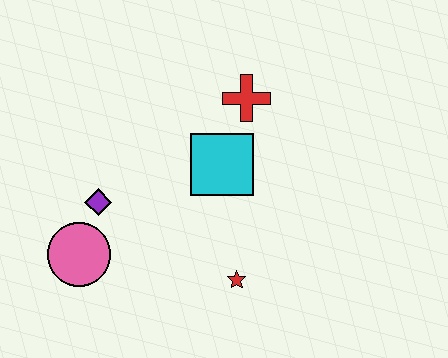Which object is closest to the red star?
The cyan square is closest to the red star.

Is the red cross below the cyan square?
No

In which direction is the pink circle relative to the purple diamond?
The pink circle is below the purple diamond.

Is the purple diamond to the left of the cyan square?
Yes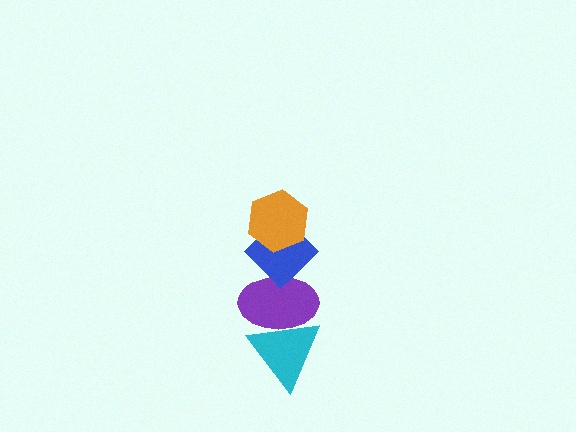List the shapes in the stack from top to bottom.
From top to bottom: the orange hexagon, the blue diamond, the purple ellipse, the cyan triangle.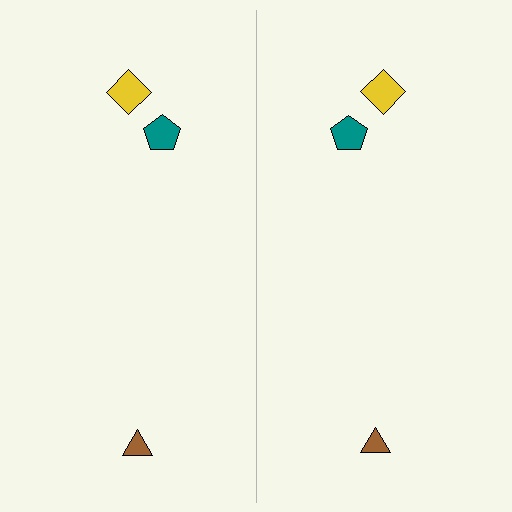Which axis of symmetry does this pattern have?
The pattern has a vertical axis of symmetry running through the center of the image.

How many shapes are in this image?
There are 6 shapes in this image.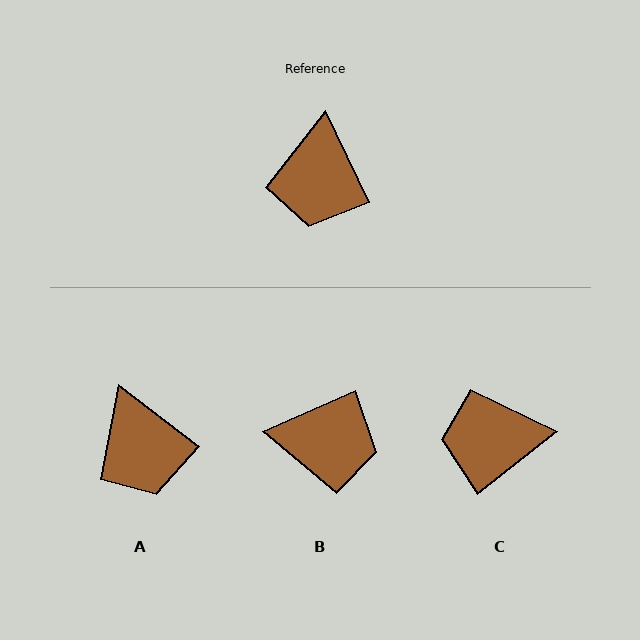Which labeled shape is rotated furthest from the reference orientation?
B, about 88 degrees away.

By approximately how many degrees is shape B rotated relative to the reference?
Approximately 88 degrees counter-clockwise.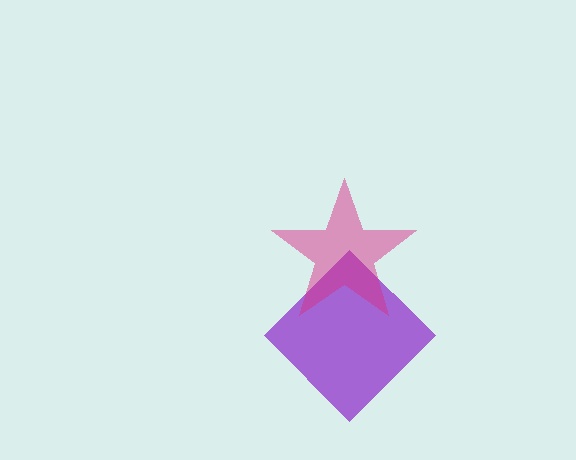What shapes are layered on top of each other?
The layered shapes are: a purple diamond, a magenta star.